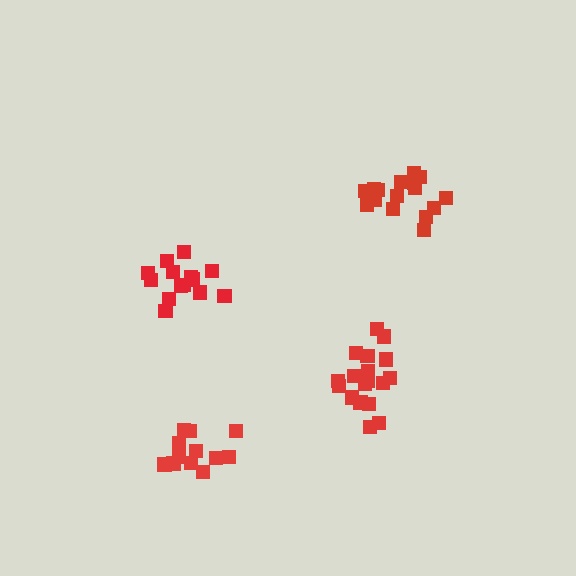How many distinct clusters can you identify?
There are 4 distinct clusters.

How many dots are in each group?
Group 1: 12 dots, Group 2: 14 dots, Group 3: 16 dots, Group 4: 18 dots (60 total).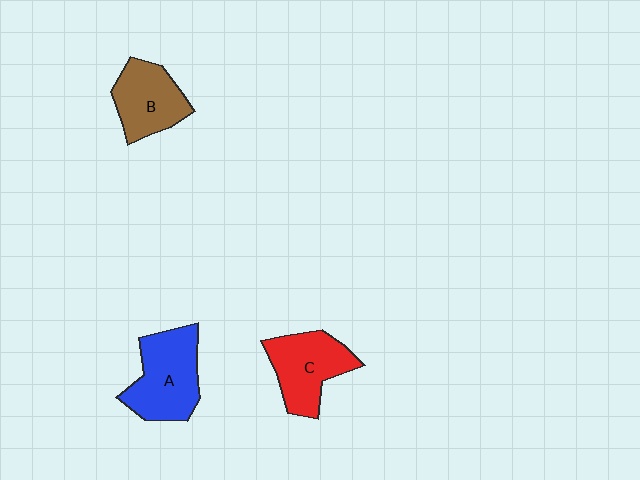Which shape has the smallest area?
Shape B (brown).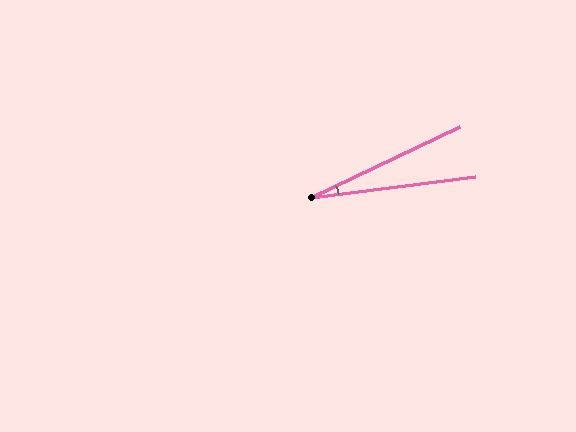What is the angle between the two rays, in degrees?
Approximately 18 degrees.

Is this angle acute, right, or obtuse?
It is acute.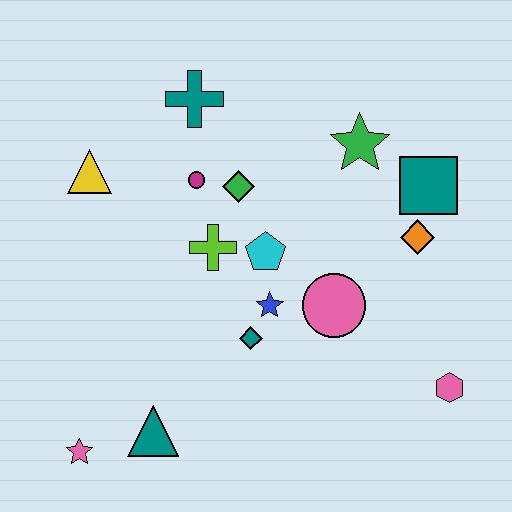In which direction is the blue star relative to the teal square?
The blue star is to the left of the teal square.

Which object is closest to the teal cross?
The magenta circle is closest to the teal cross.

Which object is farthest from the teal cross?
The pink hexagon is farthest from the teal cross.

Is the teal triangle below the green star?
Yes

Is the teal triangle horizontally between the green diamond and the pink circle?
No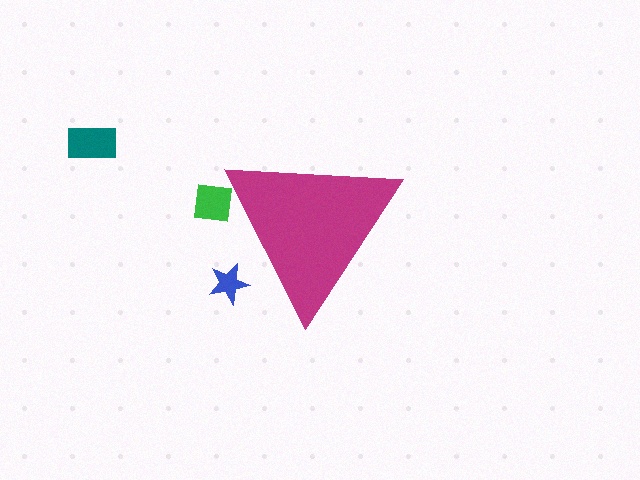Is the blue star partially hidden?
Yes, the blue star is partially hidden behind the magenta triangle.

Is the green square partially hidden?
Yes, the green square is partially hidden behind the magenta triangle.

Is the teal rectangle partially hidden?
No, the teal rectangle is fully visible.